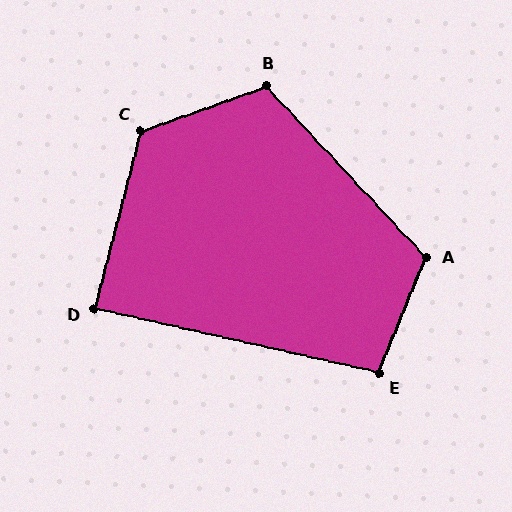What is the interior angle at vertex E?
Approximately 99 degrees (obtuse).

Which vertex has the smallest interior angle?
D, at approximately 88 degrees.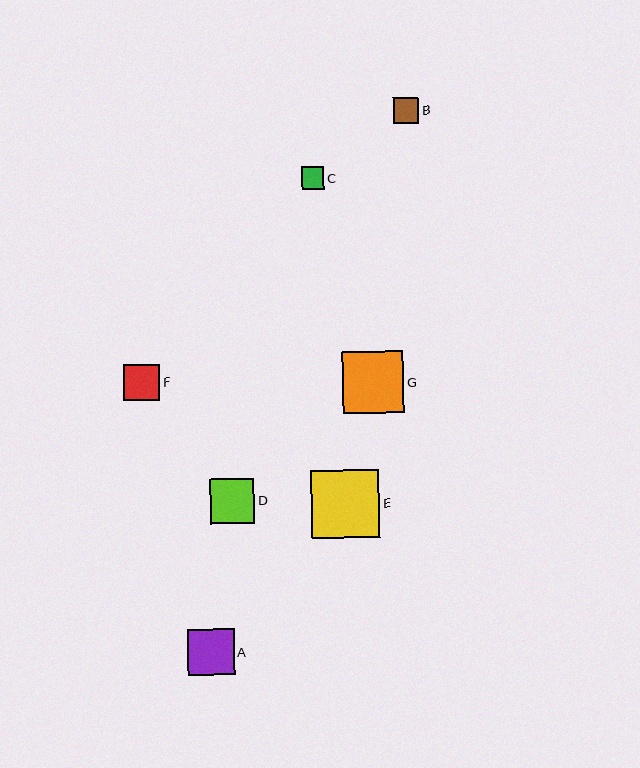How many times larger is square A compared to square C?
Square A is approximately 2.1 times the size of square C.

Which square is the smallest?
Square C is the smallest with a size of approximately 23 pixels.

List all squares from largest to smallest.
From largest to smallest: E, G, A, D, F, B, C.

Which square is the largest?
Square E is the largest with a size of approximately 68 pixels.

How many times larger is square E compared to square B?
Square E is approximately 2.7 times the size of square B.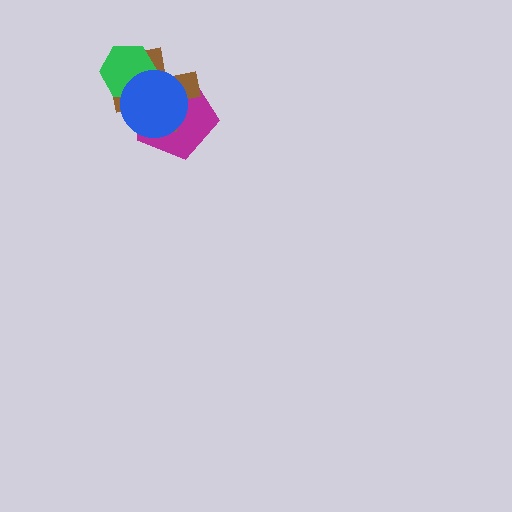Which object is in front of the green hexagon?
The blue circle is in front of the green hexagon.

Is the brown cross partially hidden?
Yes, it is partially covered by another shape.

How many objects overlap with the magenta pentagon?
3 objects overlap with the magenta pentagon.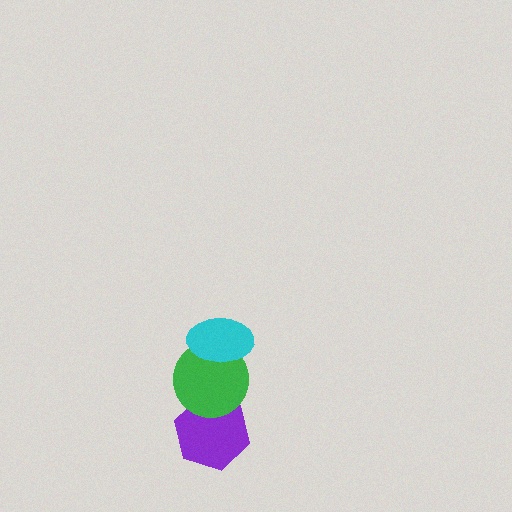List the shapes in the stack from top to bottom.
From top to bottom: the cyan ellipse, the green circle, the purple hexagon.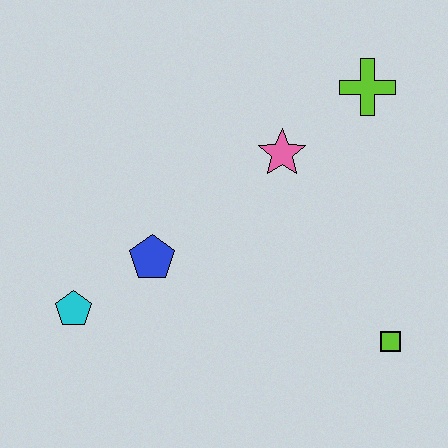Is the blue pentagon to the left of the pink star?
Yes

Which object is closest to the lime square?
The pink star is closest to the lime square.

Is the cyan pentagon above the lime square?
Yes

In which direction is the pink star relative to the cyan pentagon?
The pink star is to the right of the cyan pentagon.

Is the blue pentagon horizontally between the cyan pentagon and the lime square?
Yes